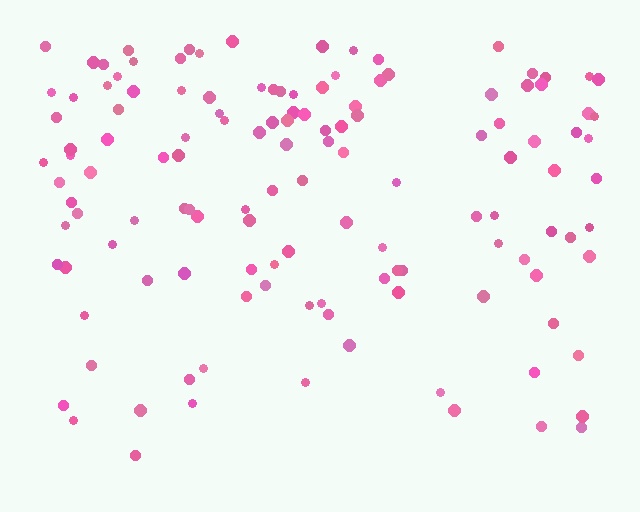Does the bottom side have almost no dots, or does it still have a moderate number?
Still a moderate number, just noticeably fewer than the top.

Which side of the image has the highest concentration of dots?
The top.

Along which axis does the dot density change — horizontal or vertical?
Vertical.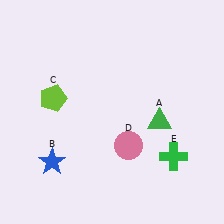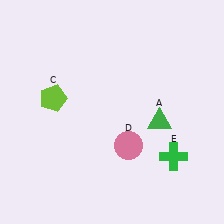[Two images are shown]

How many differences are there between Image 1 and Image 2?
There is 1 difference between the two images.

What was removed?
The blue star (B) was removed in Image 2.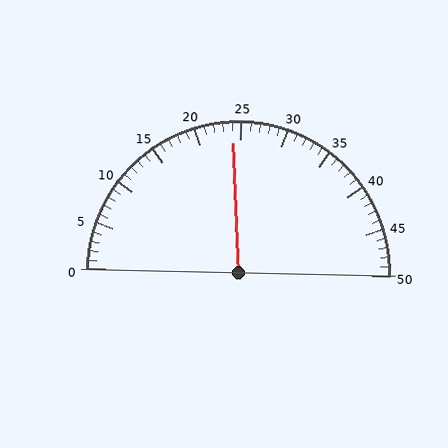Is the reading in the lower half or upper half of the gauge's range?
The reading is in the lower half of the range (0 to 50).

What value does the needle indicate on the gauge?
The needle indicates approximately 24.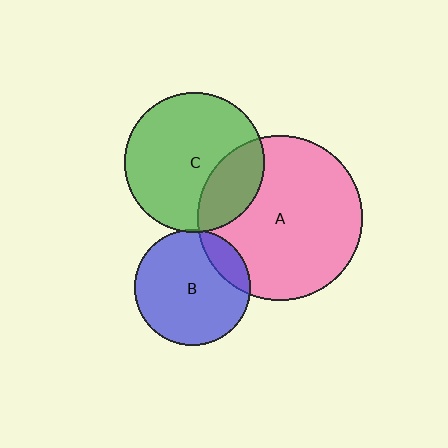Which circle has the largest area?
Circle A (pink).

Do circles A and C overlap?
Yes.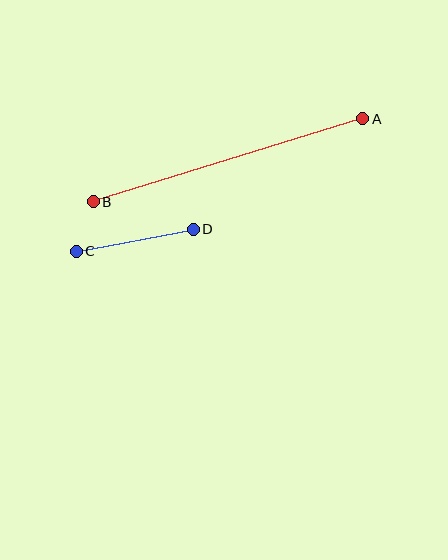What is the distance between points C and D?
The distance is approximately 119 pixels.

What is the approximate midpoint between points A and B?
The midpoint is at approximately (228, 160) pixels.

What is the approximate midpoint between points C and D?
The midpoint is at approximately (135, 240) pixels.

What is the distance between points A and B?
The distance is approximately 282 pixels.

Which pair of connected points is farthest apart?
Points A and B are farthest apart.